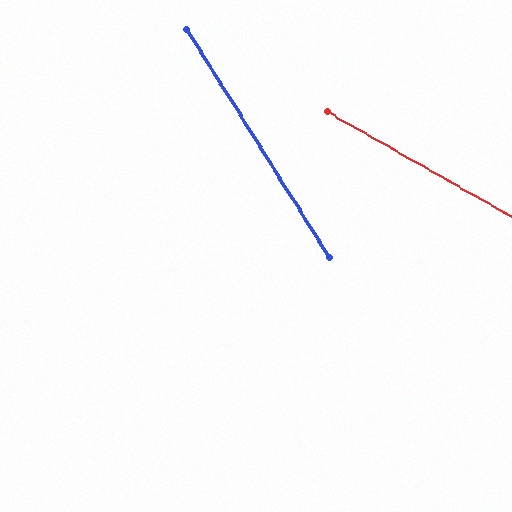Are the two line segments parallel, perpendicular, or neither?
Neither parallel nor perpendicular — they differ by about 28°.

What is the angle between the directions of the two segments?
Approximately 28 degrees.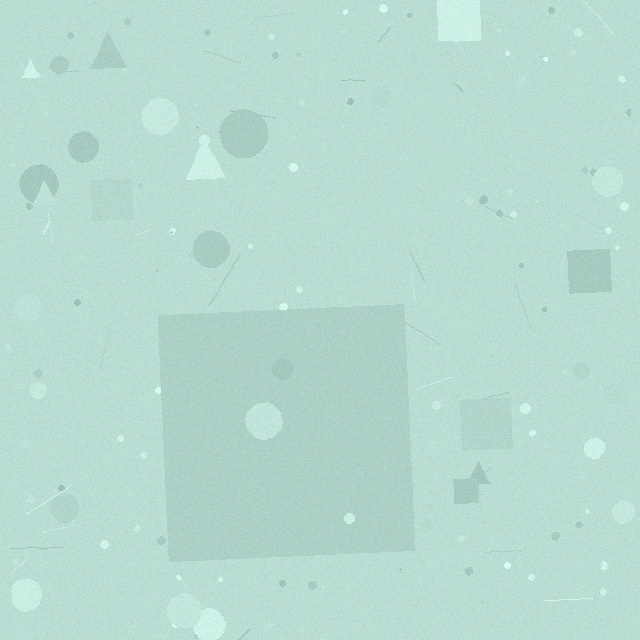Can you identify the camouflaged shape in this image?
The camouflaged shape is a square.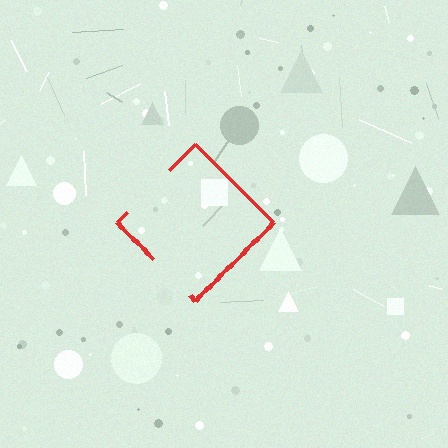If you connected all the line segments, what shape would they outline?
They would outline a diamond.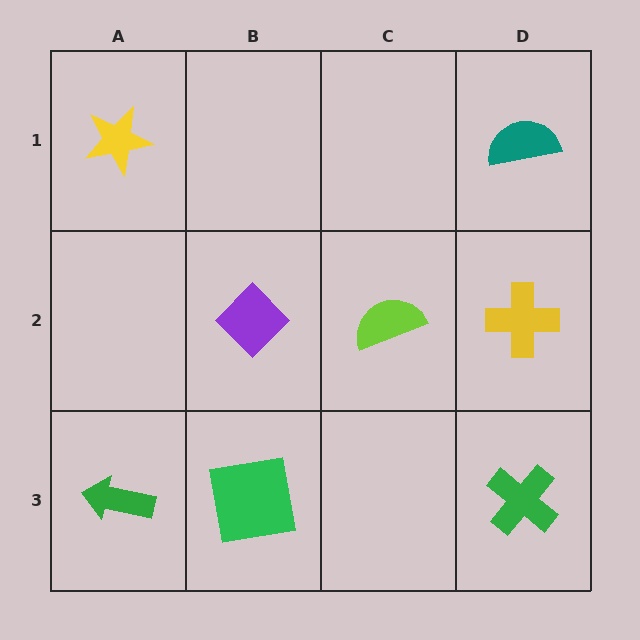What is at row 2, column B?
A purple diamond.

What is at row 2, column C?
A lime semicircle.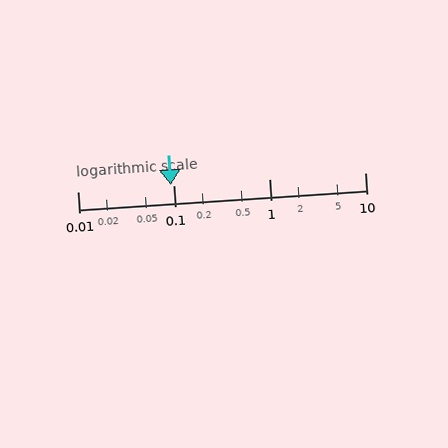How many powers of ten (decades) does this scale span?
The scale spans 3 decades, from 0.01 to 10.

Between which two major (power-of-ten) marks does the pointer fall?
The pointer is between 0.01 and 0.1.